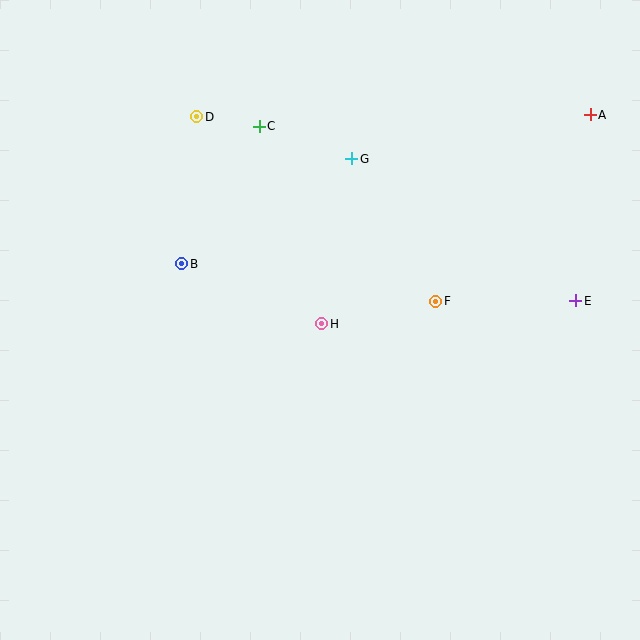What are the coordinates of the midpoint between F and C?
The midpoint between F and C is at (348, 214).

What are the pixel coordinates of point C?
Point C is at (259, 126).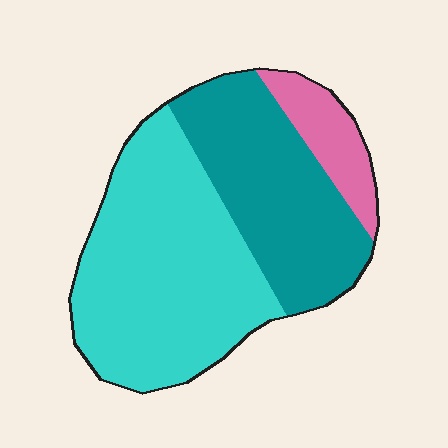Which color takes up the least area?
Pink, at roughly 10%.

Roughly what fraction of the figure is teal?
Teal takes up between a third and a half of the figure.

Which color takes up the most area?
Cyan, at roughly 55%.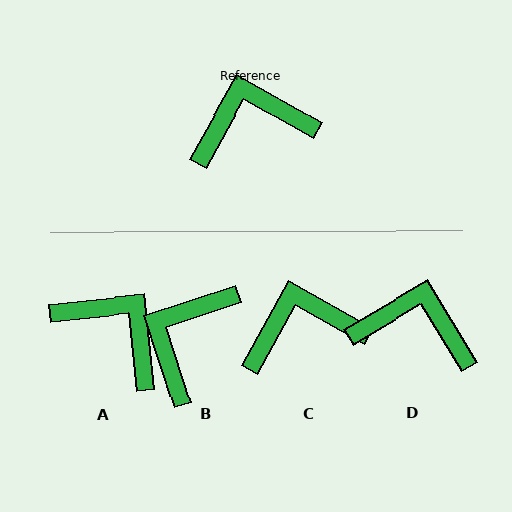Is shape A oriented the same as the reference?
No, it is off by about 55 degrees.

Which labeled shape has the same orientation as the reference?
C.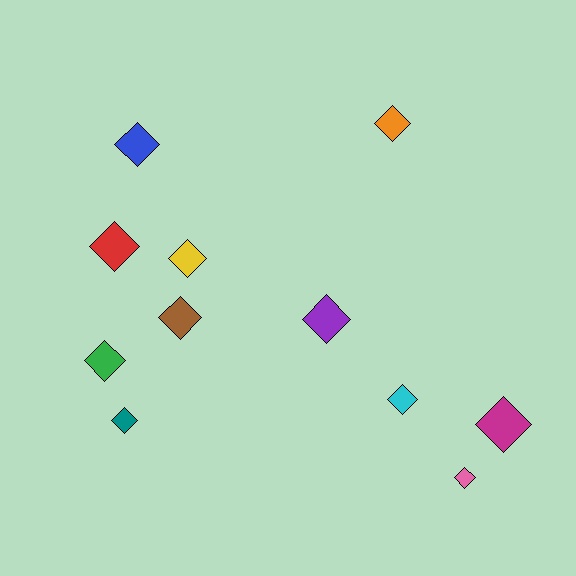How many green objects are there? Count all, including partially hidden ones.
There is 1 green object.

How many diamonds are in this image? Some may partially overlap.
There are 11 diamonds.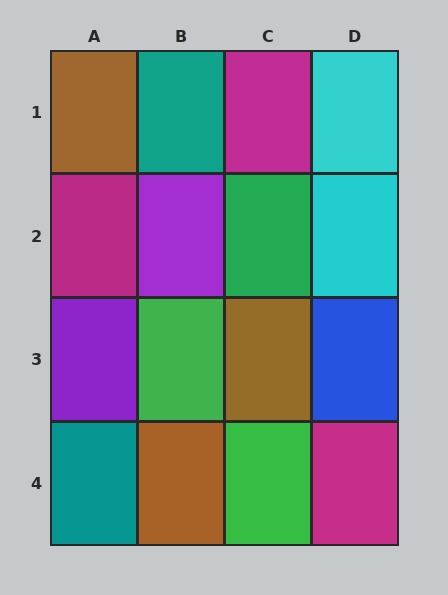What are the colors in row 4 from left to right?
Teal, brown, green, magenta.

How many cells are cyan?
2 cells are cyan.